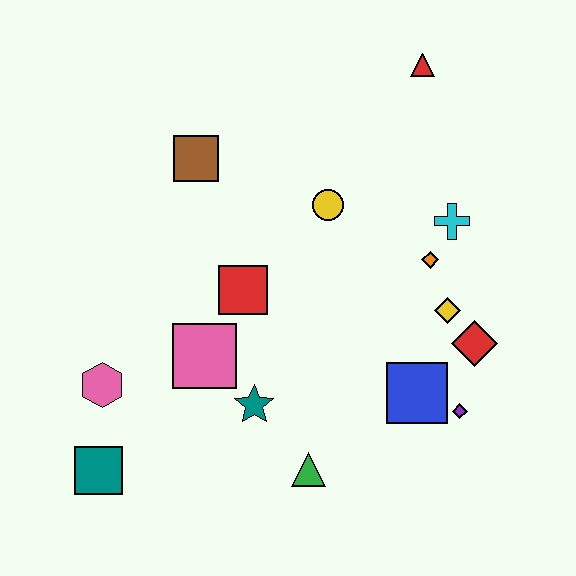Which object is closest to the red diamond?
The yellow diamond is closest to the red diamond.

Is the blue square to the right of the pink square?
Yes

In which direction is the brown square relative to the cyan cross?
The brown square is to the left of the cyan cross.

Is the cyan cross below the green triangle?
No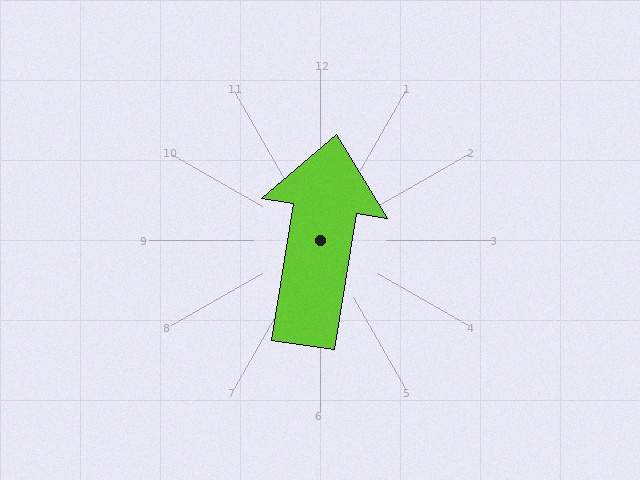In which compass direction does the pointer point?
North.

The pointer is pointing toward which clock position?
Roughly 12 o'clock.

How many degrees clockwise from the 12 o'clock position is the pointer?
Approximately 9 degrees.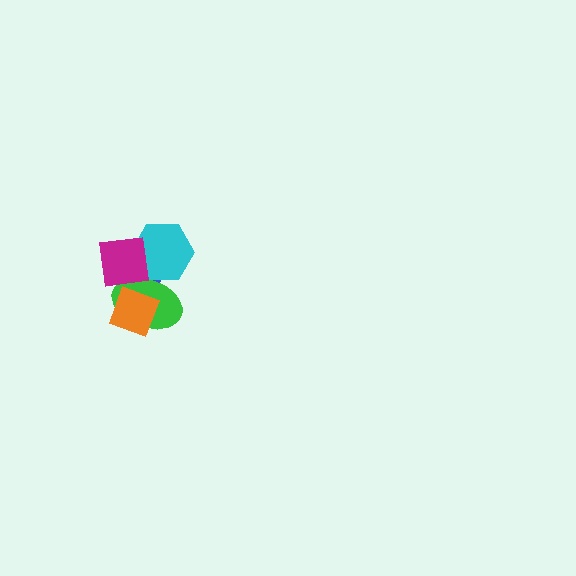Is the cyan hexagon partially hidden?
Yes, it is partially covered by another shape.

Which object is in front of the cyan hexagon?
The magenta square is in front of the cyan hexagon.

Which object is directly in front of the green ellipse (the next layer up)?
The orange diamond is directly in front of the green ellipse.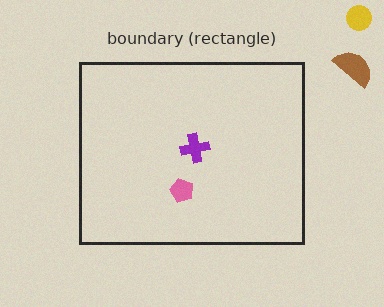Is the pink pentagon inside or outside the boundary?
Inside.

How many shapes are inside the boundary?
2 inside, 2 outside.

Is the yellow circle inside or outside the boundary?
Outside.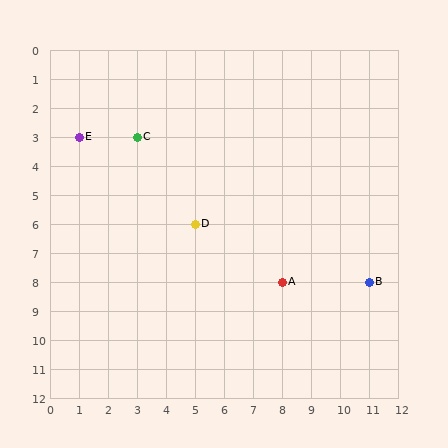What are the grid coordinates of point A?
Point A is at grid coordinates (8, 8).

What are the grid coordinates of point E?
Point E is at grid coordinates (1, 3).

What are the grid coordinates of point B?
Point B is at grid coordinates (11, 8).